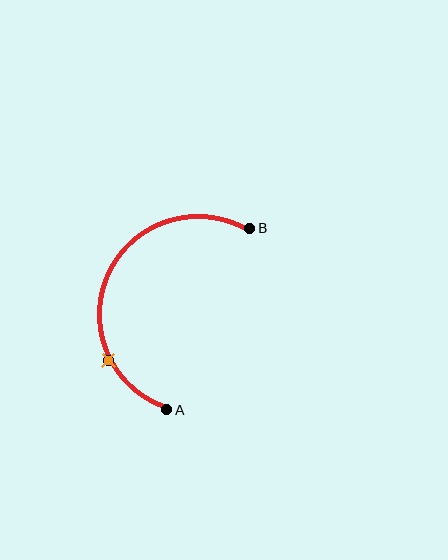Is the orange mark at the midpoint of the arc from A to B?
No. The orange mark lies on the arc but is closer to endpoint A. The arc midpoint would be at the point on the curve equidistant along the arc from both A and B.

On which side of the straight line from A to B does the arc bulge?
The arc bulges to the left of the straight line connecting A and B.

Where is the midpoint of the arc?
The arc midpoint is the point on the curve farthest from the straight line joining A and B. It sits to the left of that line.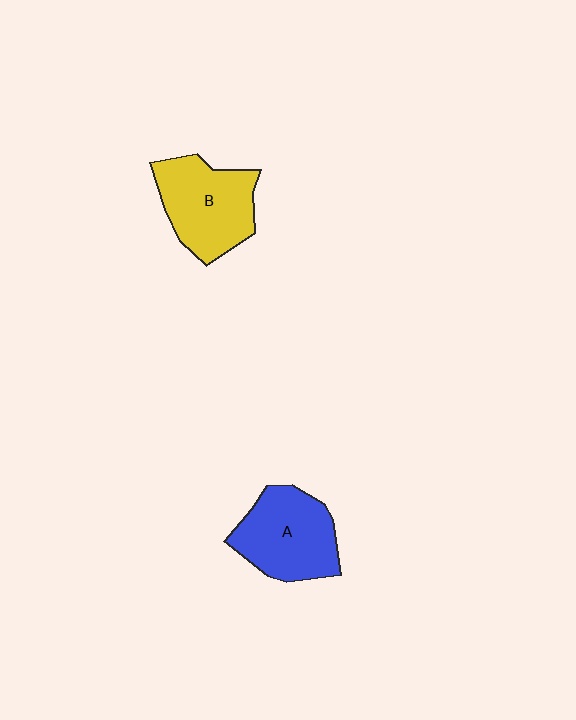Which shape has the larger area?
Shape B (yellow).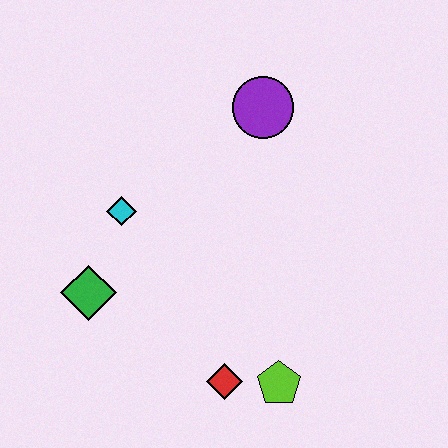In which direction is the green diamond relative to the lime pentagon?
The green diamond is to the left of the lime pentagon.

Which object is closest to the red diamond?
The lime pentagon is closest to the red diamond.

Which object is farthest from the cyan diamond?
The lime pentagon is farthest from the cyan diamond.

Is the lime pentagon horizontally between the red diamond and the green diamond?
No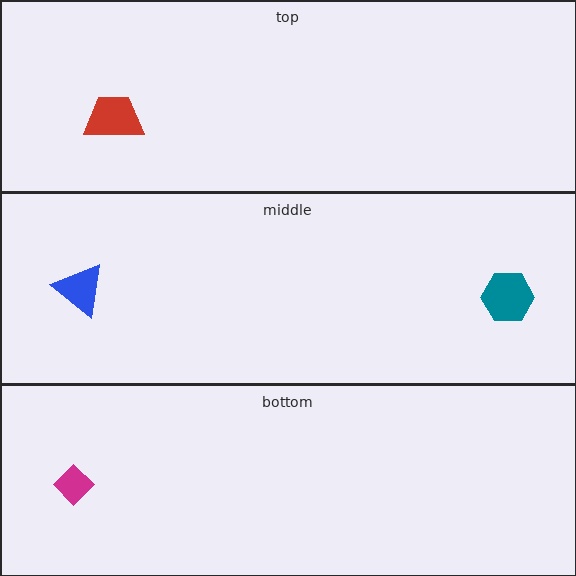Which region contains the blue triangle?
The middle region.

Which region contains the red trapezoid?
The top region.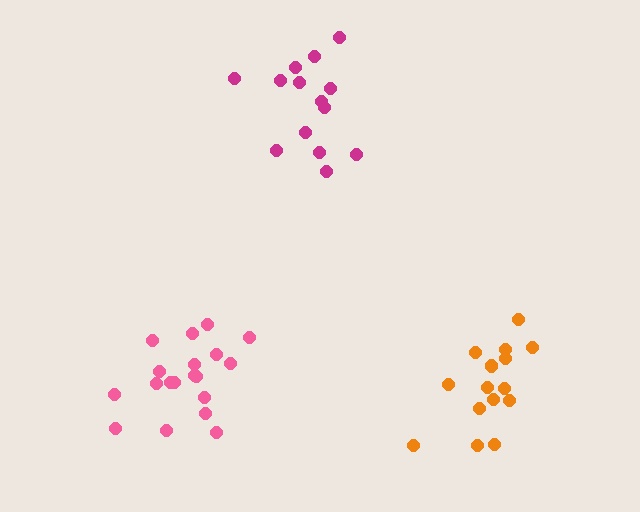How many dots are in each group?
Group 1: 14 dots, Group 2: 15 dots, Group 3: 19 dots (48 total).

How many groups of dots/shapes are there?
There are 3 groups.